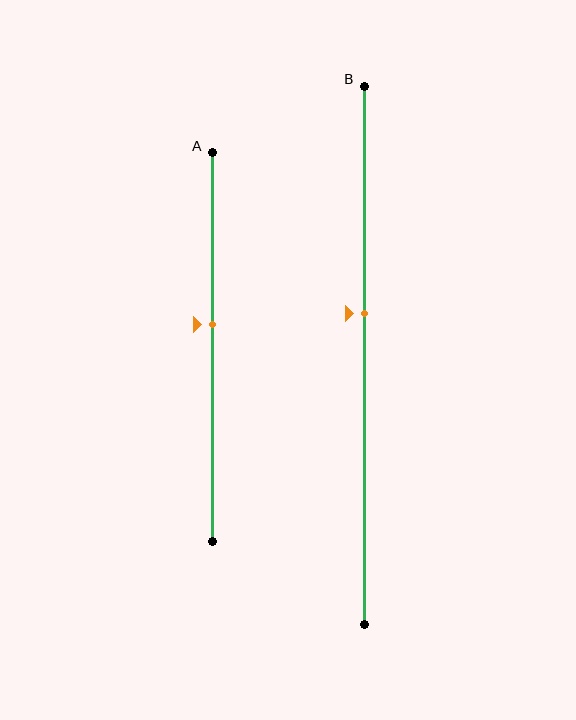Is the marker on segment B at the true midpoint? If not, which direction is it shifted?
No, the marker on segment B is shifted upward by about 8% of the segment length.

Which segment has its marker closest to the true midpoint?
Segment A has its marker closest to the true midpoint.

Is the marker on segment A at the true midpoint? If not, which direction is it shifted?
No, the marker on segment A is shifted upward by about 6% of the segment length.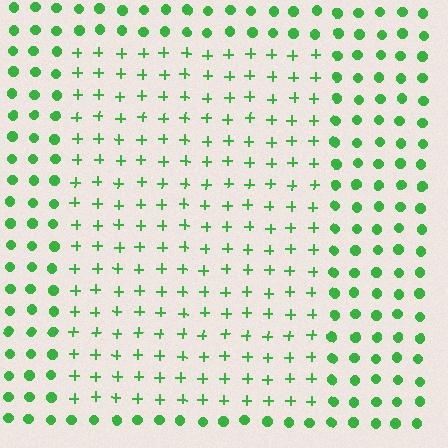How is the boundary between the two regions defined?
The boundary is defined by a change in element shape: plus signs inside vs. circles outside. All elements share the same color and spacing.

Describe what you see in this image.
The image is filled with small green elements arranged in a uniform grid. A rectangle-shaped region contains plus signs, while the surrounding area contains circles. The boundary is defined purely by the change in element shape.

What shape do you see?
I see a rectangle.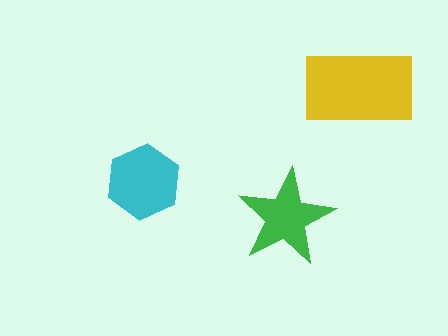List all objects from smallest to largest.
The green star, the cyan hexagon, the yellow rectangle.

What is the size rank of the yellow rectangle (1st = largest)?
1st.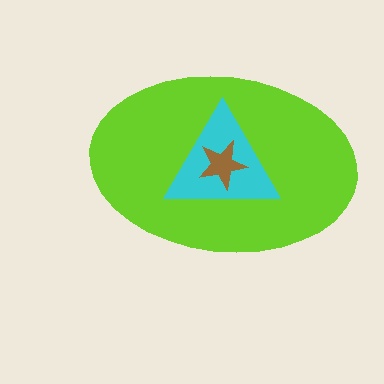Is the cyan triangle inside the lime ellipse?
Yes.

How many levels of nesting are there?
3.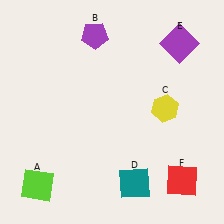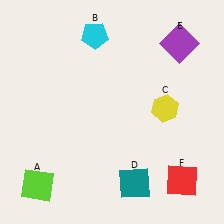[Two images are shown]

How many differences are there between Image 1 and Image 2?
There is 1 difference between the two images.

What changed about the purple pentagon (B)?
In Image 1, B is purple. In Image 2, it changed to cyan.